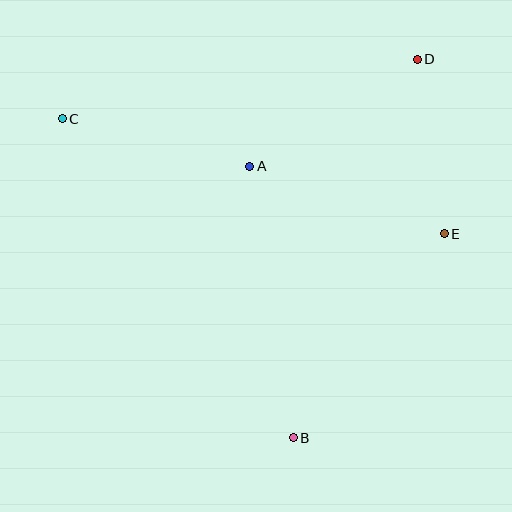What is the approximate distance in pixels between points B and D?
The distance between B and D is approximately 398 pixels.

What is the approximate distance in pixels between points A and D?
The distance between A and D is approximately 199 pixels.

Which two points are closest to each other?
Points D and E are closest to each other.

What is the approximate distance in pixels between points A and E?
The distance between A and E is approximately 206 pixels.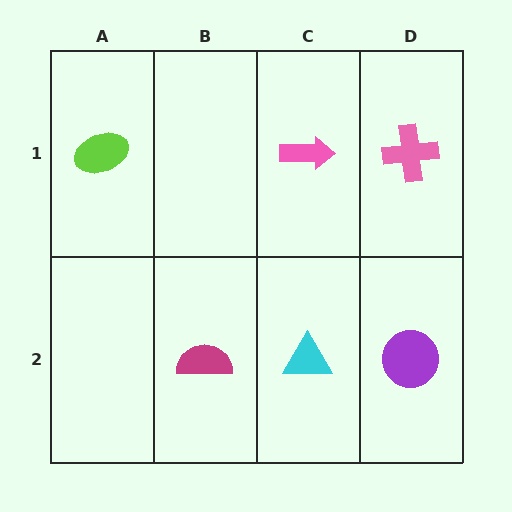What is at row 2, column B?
A magenta semicircle.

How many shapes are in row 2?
3 shapes.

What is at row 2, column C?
A cyan triangle.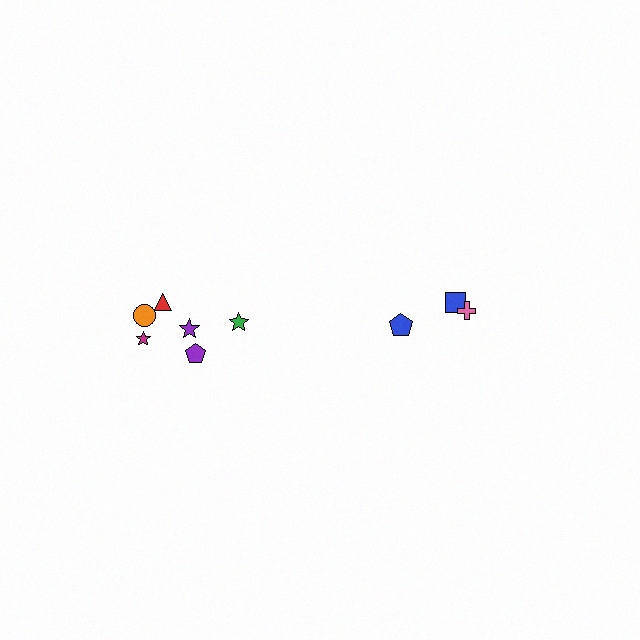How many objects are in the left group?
There are 6 objects.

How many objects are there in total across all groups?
There are 9 objects.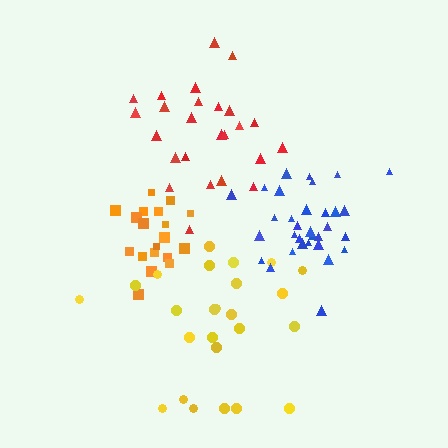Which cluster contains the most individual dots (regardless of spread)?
Blue (32).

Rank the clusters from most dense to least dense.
blue, orange, red, yellow.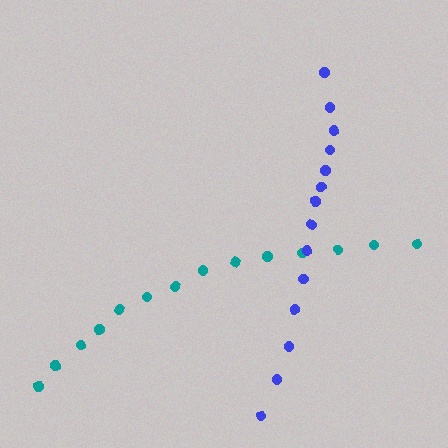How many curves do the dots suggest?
There are 2 distinct paths.